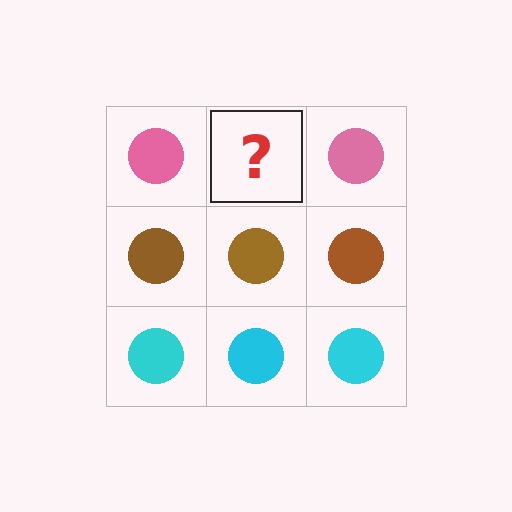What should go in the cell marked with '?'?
The missing cell should contain a pink circle.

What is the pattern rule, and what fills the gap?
The rule is that each row has a consistent color. The gap should be filled with a pink circle.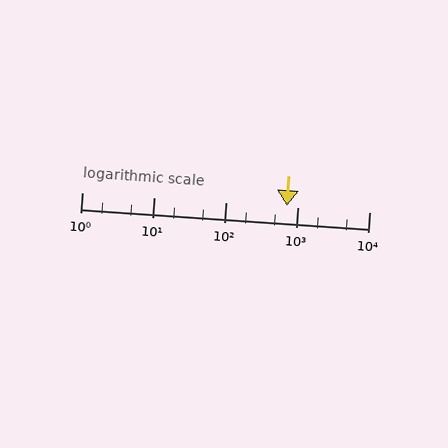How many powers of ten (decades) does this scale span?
The scale spans 4 decades, from 1 to 10000.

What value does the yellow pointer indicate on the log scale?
The pointer indicates approximately 710.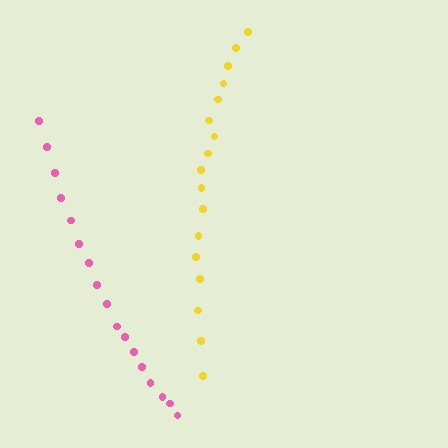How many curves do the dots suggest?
There are 2 distinct paths.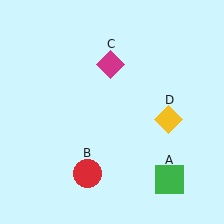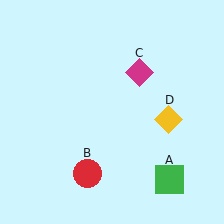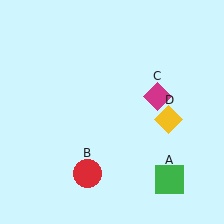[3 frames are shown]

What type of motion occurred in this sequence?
The magenta diamond (object C) rotated clockwise around the center of the scene.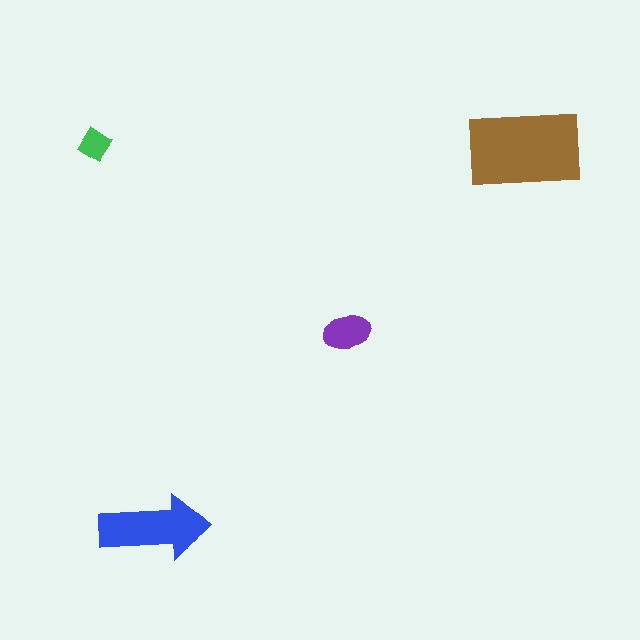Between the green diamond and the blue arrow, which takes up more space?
The blue arrow.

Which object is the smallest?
The green diamond.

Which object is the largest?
The brown rectangle.